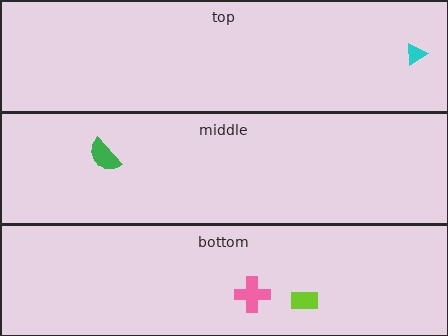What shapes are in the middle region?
The green semicircle.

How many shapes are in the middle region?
1.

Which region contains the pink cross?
The bottom region.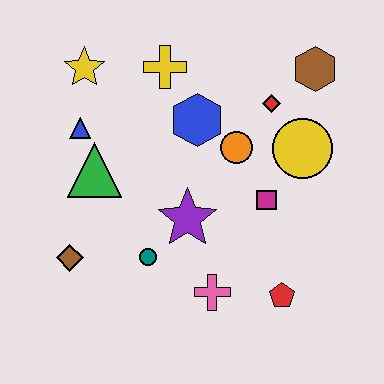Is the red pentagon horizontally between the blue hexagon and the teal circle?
No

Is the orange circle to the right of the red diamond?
No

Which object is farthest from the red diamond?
The brown diamond is farthest from the red diamond.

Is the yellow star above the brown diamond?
Yes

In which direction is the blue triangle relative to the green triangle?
The blue triangle is above the green triangle.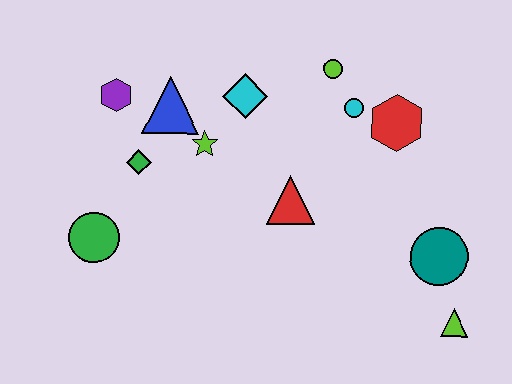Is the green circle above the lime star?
No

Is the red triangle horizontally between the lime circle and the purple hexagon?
Yes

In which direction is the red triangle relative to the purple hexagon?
The red triangle is to the right of the purple hexagon.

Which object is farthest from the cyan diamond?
The lime triangle is farthest from the cyan diamond.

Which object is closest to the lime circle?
The cyan circle is closest to the lime circle.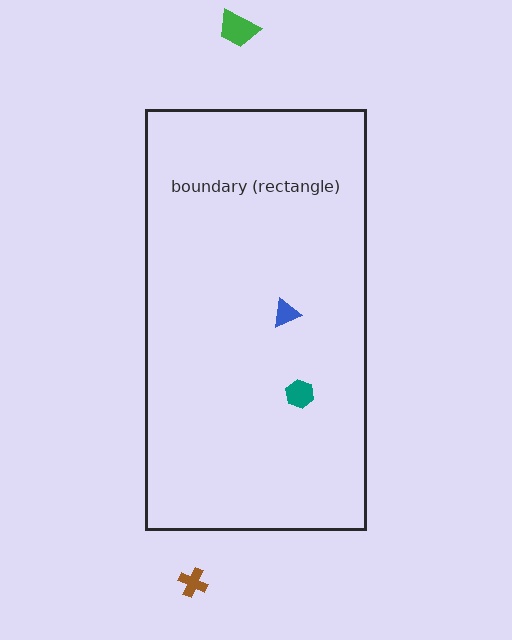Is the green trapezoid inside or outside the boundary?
Outside.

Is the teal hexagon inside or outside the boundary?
Inside.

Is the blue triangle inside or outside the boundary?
Inside.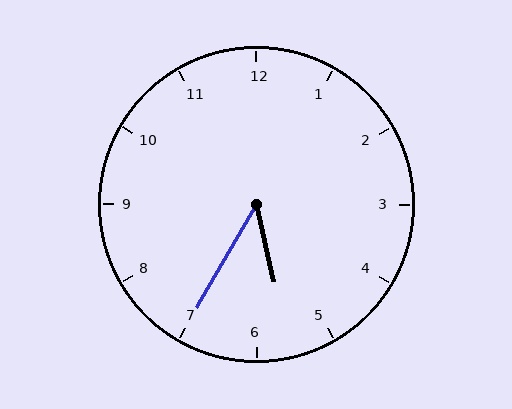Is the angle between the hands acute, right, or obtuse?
It is acute.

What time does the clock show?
5:35.